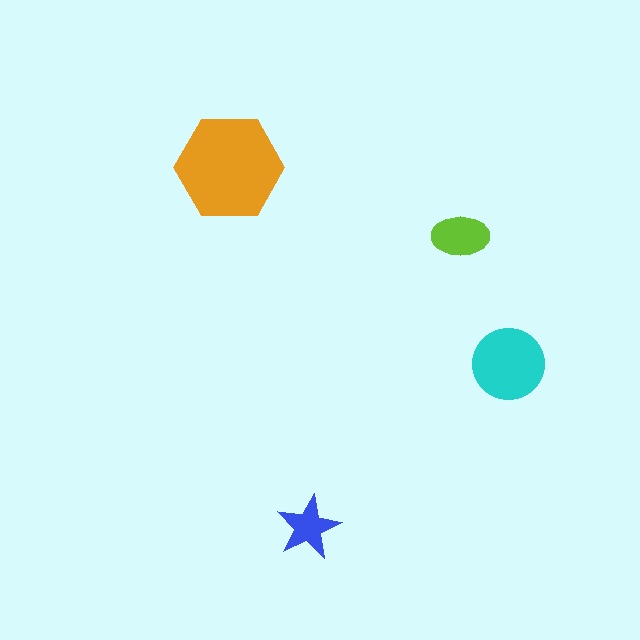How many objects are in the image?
There are 4 objects in the image.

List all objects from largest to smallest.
The orange hexagon, the cyan circle, the lime ellipse, the blue star.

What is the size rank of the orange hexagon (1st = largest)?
1st.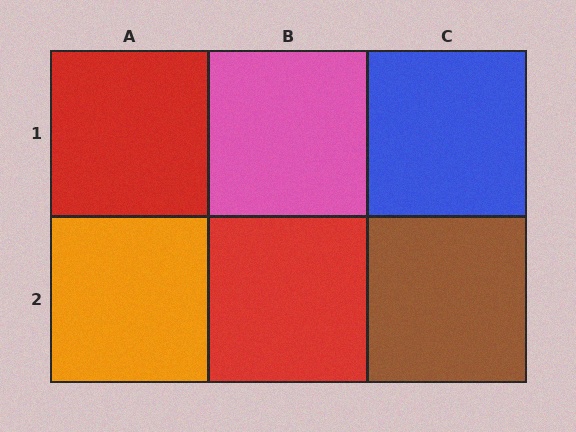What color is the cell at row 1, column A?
Red.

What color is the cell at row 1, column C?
Blue.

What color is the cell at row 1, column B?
Pink.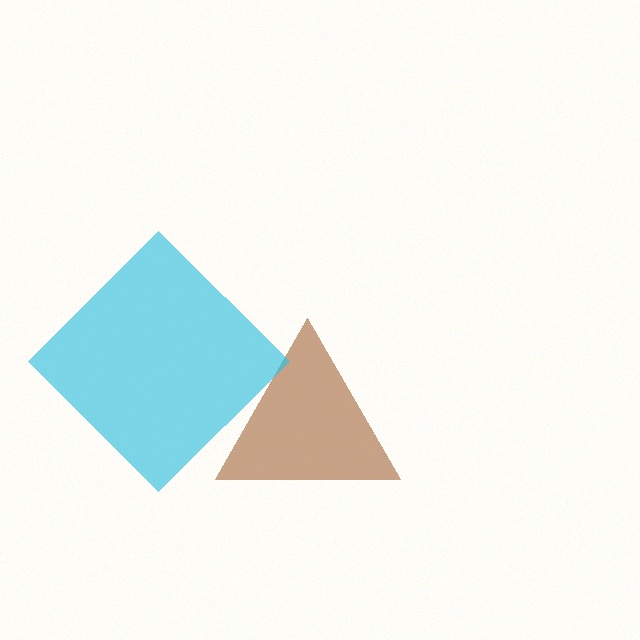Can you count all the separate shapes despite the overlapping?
Yes, there are 2 separate shapes.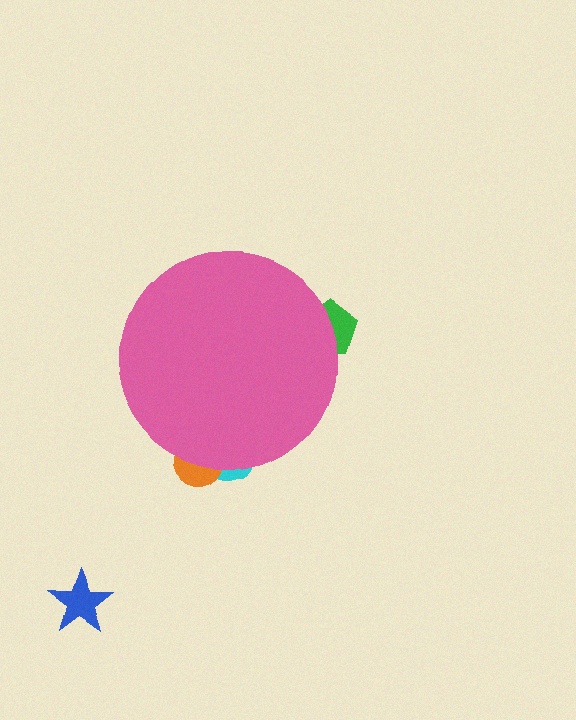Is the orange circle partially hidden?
Yes, the orange circle is partially hidden behind the pink circle.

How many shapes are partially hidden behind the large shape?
3 shapes are partially hidden.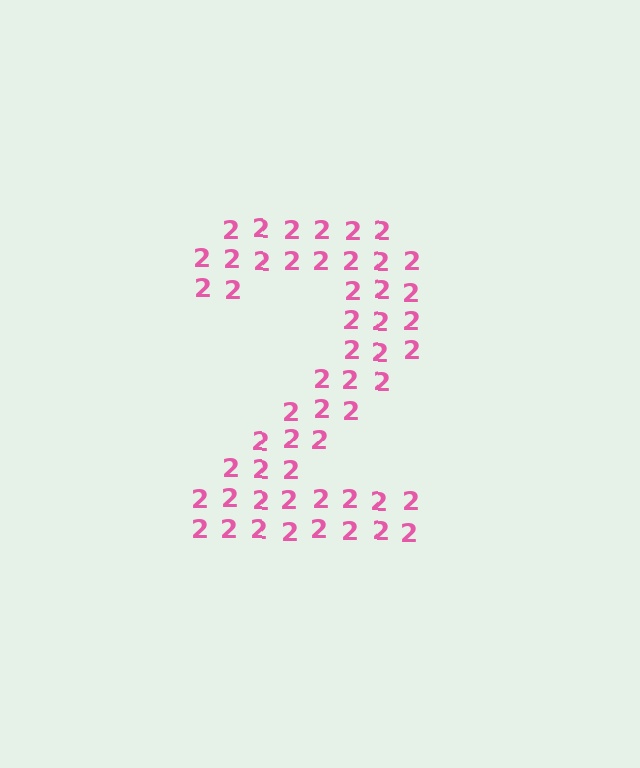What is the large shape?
The large shape is the digit 2.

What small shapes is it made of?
It is made of small digit 2's.